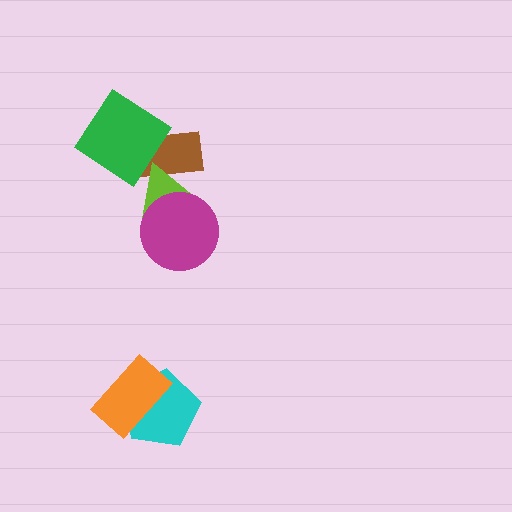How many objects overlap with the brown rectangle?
2 objects overlap with the brown rectangle.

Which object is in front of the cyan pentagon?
The orange rectangle is in front of the cyan pentagon.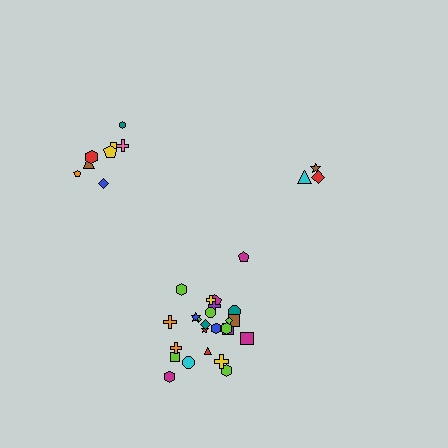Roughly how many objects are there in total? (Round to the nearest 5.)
Roughly 35 objects in total.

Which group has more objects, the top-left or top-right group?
The top-left group.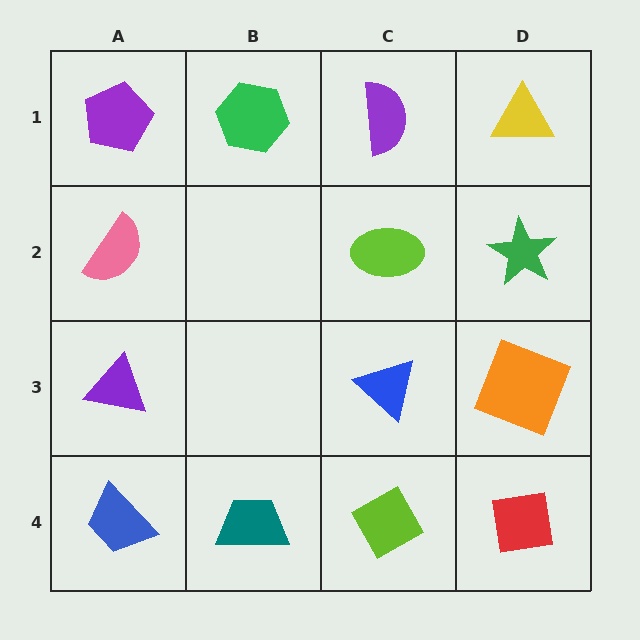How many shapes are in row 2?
3 shapes.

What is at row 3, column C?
A blue triangle.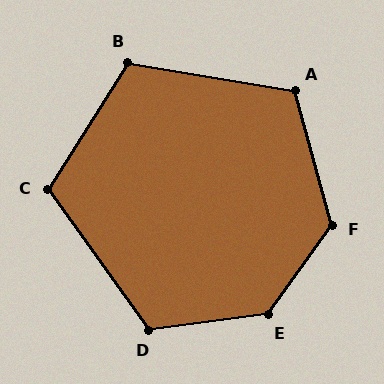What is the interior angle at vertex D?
Approximately 119 degrees (obtuse).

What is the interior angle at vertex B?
Approximately 113 degrees (obtuse).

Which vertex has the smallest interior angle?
C, at approximately 112 degrees.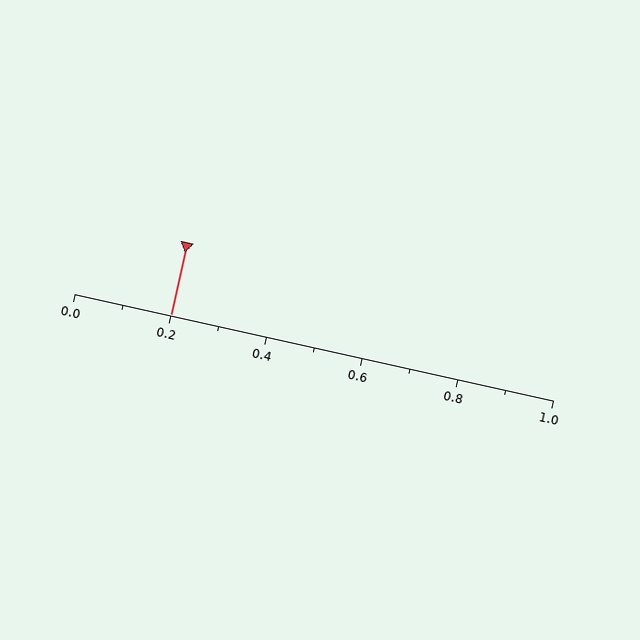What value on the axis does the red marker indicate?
The marker indicates approximately 0.2.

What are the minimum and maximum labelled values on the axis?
The axis runs from 0.0 to 1.0.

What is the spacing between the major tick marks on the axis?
The major ticks are spaced 0.2 apart.